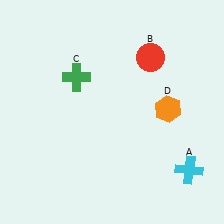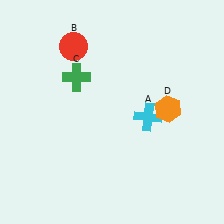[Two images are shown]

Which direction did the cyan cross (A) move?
The cyan cross (A) moved up.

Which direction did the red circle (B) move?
The red circle (B) moved left.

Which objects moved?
The objects that moved are: the cyan cross (A), the red circle (B).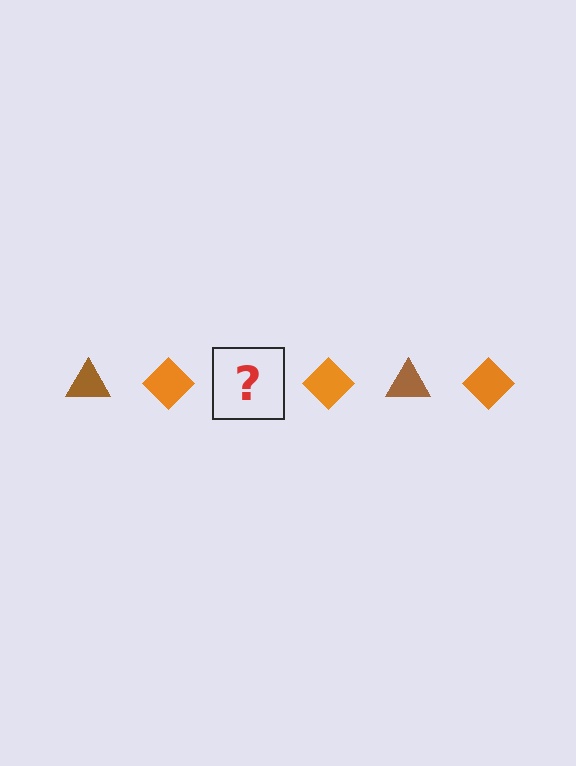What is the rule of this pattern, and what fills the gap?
The rule is that the pattern alternates between brown triangle and orange diamond. The gap should be filled with a brown triangle.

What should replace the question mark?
The question mark should be replaced with a brown triangle.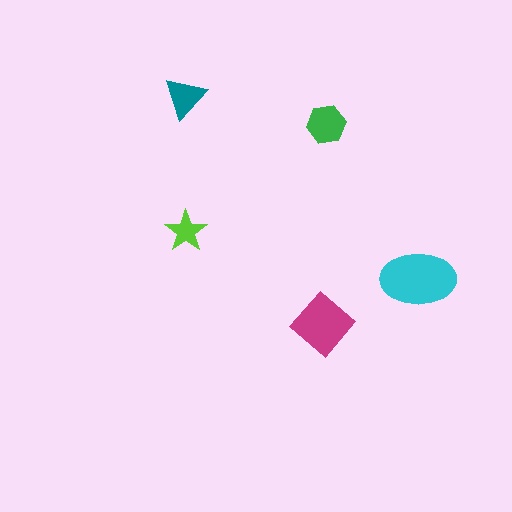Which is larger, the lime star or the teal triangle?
The teal triangle.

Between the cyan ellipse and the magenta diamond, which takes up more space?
The cyan ellipse.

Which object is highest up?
The teal triangle is topmost.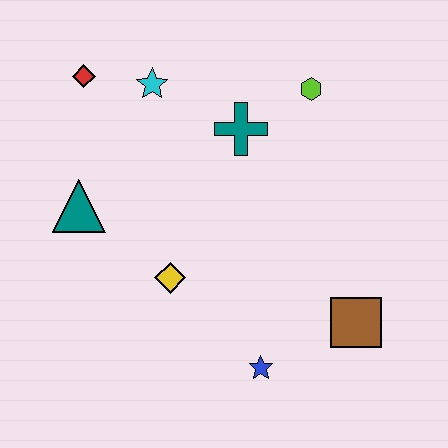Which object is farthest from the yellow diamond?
The lime hexagon is farthest from the yellow diamond.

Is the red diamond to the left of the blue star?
Yes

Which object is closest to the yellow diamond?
The teal triangle is closest to the yellow diamond.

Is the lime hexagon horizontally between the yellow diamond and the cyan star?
No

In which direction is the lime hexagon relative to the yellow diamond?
The lime hexagon is above the yellow diamond.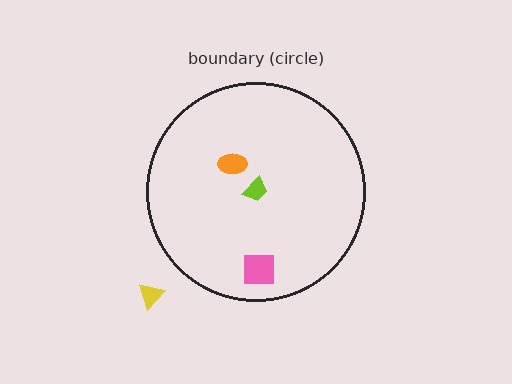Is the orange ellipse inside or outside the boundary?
Inside.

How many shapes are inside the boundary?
3 inside, 1 outside.